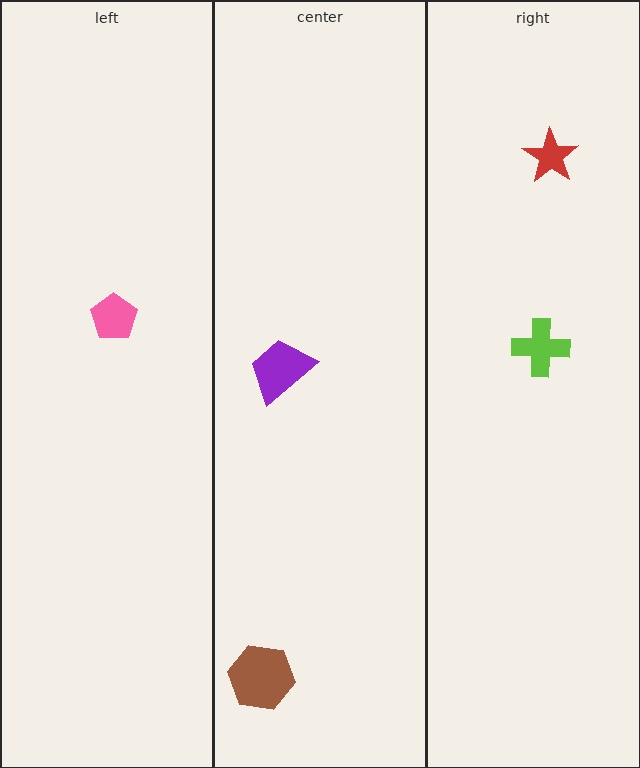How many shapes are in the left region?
1.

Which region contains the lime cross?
The right region.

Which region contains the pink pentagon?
The left region.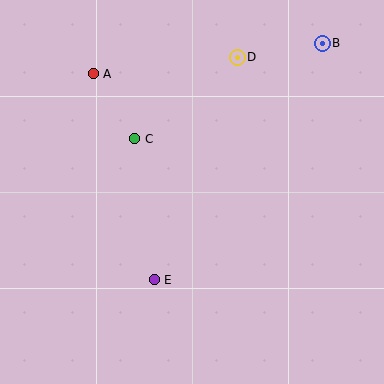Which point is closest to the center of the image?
Point C at (135, 139) is closest to the center.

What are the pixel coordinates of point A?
Point A is at (93, 74).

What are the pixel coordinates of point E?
Point E is at (154, 280).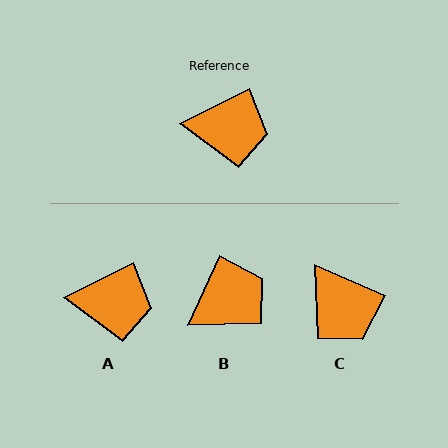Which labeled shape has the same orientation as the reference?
A.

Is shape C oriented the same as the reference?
No, it is off by about 50 degrees.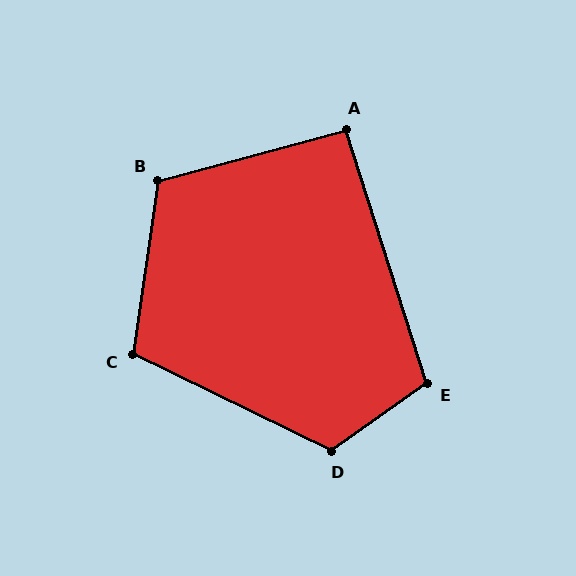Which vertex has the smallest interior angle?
A, at approximately 92 degrees.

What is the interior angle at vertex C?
Approximately 108 degrees (obtuse).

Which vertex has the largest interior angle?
D, at approximately 119 degrees.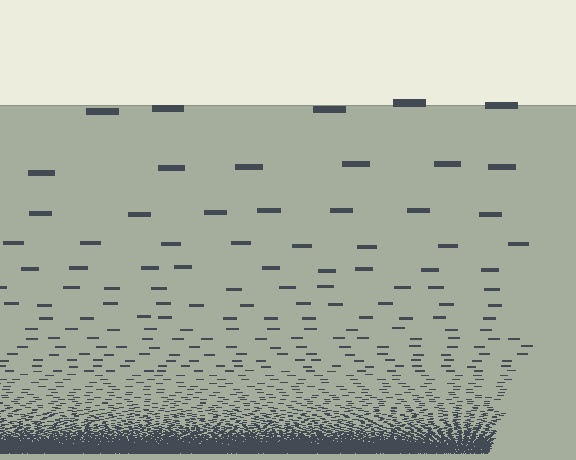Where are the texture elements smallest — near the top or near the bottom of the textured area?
Near the bottom.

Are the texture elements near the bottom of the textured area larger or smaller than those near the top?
Smaller. The gradient is inverted — elements near the bottom are smaller and denser.